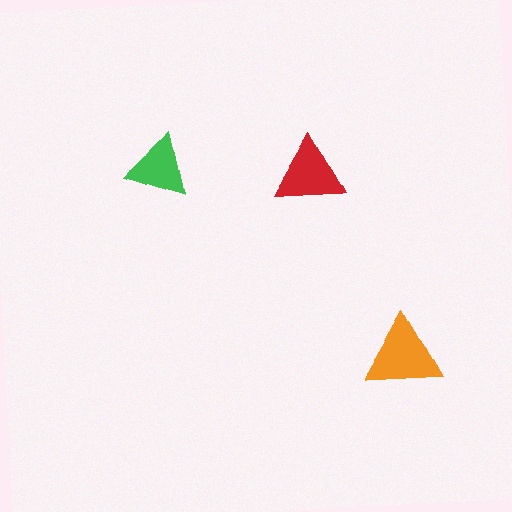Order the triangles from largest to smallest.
the orange one, the red one, the green one.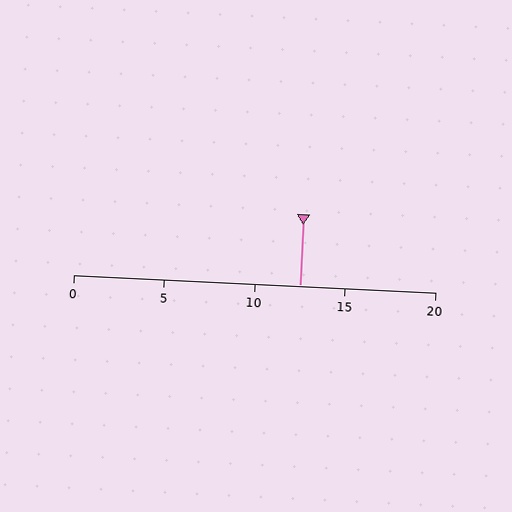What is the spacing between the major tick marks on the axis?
The major ticks are spaced 5 apart.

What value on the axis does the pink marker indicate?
The marker indicates approximately 12.5.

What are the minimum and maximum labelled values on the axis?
The axis runs from 0 to 20.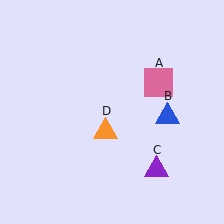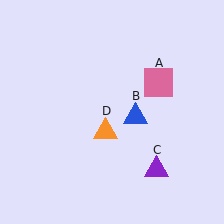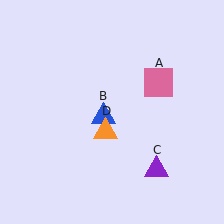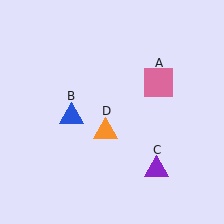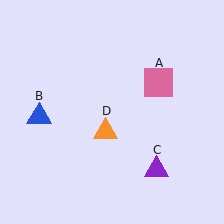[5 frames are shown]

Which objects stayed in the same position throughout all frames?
Pink square (object A) and purple triangle (object C) and orange triangle (object D) remained stationary.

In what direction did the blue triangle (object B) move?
The blue triangle (object B) moved left.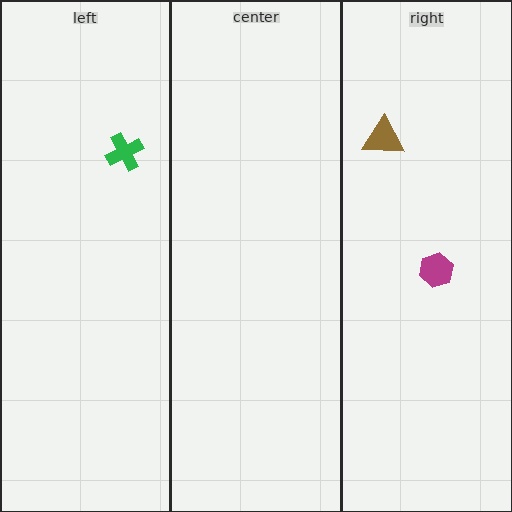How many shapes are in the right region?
2.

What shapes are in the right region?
The brown triangle, the magenta hexagon.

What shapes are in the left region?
The green cross.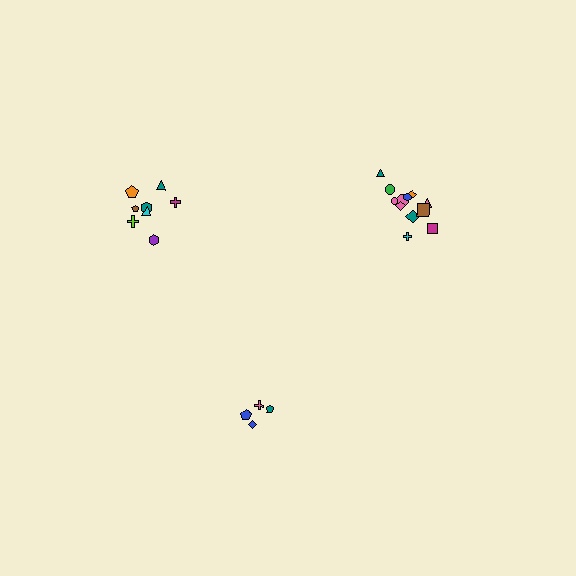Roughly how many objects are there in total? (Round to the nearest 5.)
Roughly 25 objects in total.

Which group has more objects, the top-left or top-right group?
The top-right group.